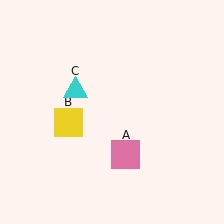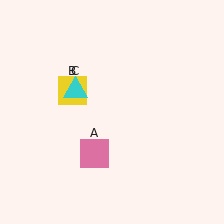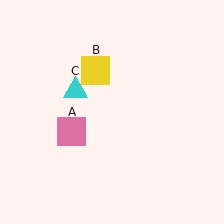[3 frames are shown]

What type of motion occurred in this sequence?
The pink square (object A), yellow square (object B) rotated clockwise around the center of the scene.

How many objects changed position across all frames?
2 objects changed position: pink square (object A), yellow square (object B).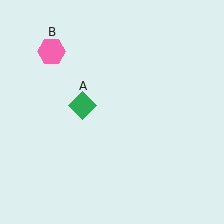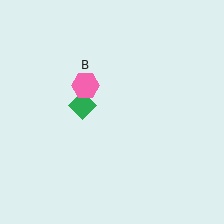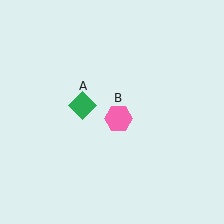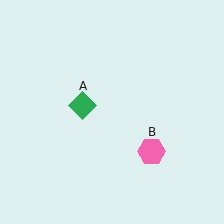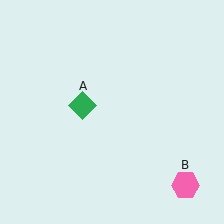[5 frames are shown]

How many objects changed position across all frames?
1 object changed position: pink hexagon (object B).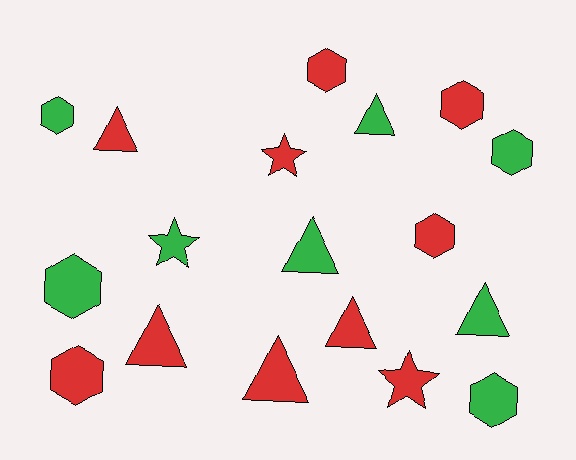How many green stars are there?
There is 1 green star.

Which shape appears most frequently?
Hexagon, with 8 objects.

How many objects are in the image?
There are 18 objects.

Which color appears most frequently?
Red, with 10 objects.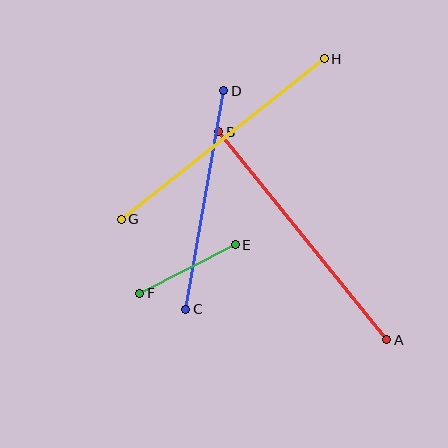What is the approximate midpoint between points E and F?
The midpoint is at approximately (187, 269) pixels.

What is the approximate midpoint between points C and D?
The midpoint is at approximately (205, 200) pixels.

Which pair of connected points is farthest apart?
Points A and B are farthest apart.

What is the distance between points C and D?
The distance is approximately 222 pixels.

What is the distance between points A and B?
The distance is approximately 267 pixels.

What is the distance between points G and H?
The distance is approximately 259 pixels.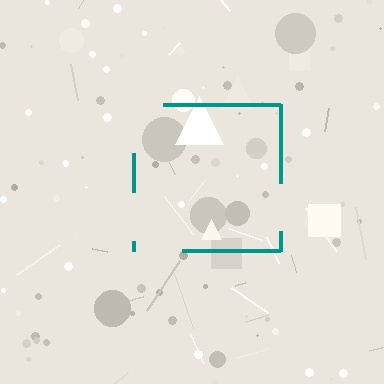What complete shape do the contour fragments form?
The contour fragments form a square.